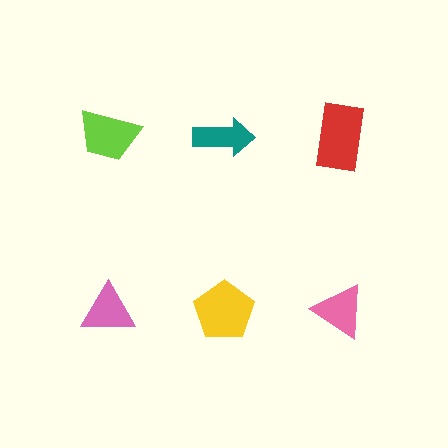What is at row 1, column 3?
A red rectangle.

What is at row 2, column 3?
A pink triangle.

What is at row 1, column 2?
A teal arrow.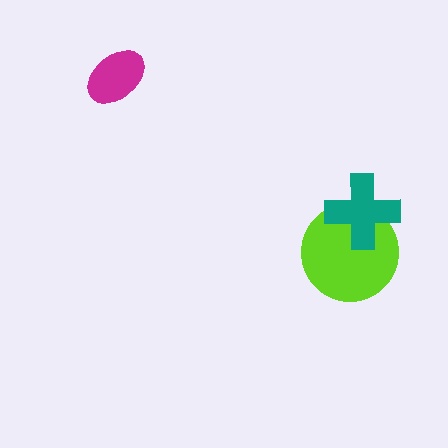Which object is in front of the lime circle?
The teal cross is in front of the lime circle.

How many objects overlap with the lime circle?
1 object overlaps with the lime circle.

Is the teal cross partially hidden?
No, no other shape covers it.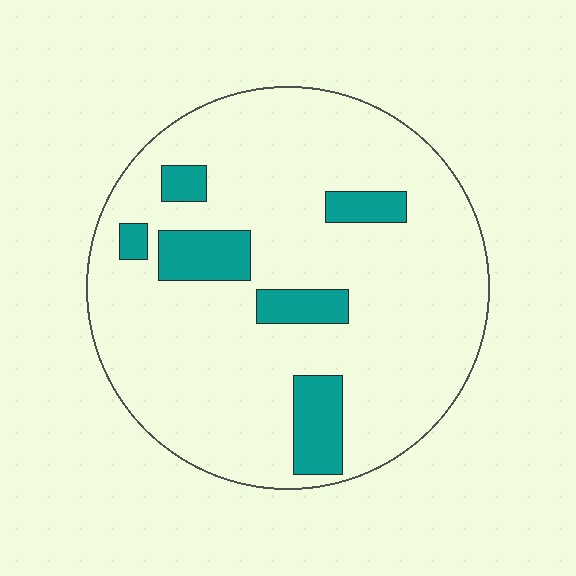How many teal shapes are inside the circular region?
6.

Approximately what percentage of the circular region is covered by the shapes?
Approximately 15%.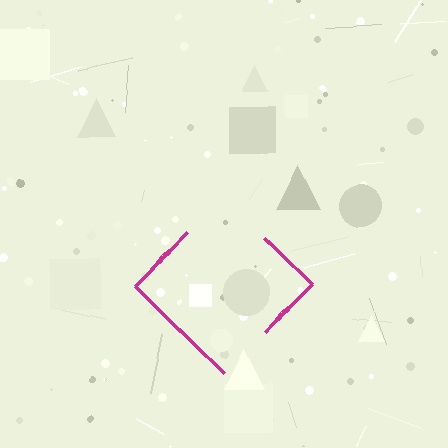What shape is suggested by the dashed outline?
The dashed outline suggests a diamond.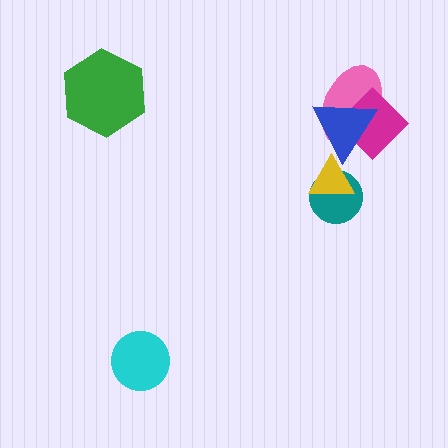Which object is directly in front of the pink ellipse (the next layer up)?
The magenta diamond is directly in front of the pink ellipse.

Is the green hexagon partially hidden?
No, no other shape covers it.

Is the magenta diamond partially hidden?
Yes, it is partially covered by another shape.